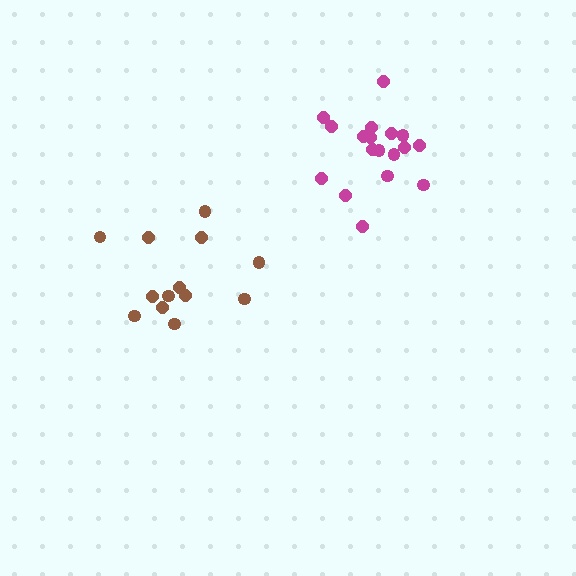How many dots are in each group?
Group 1: 18 dots, Group 2: 13 dots (31 total).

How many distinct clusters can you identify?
There are 2 distinct clusters.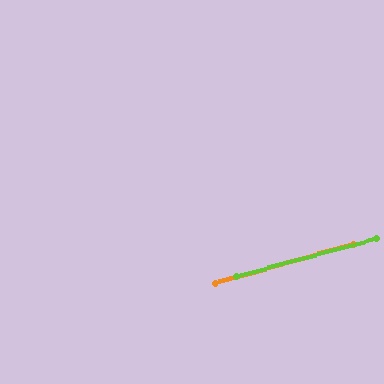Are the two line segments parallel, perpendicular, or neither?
Parallel — their directions differ by only 0.6°.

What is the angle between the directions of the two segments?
Approximately 1 degree.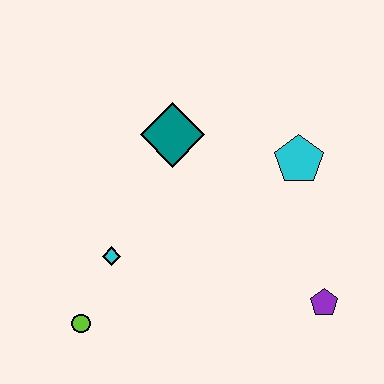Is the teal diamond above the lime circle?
Yes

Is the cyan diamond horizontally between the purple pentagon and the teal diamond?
No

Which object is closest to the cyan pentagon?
The teal diamond is closest to the cyan pentagon.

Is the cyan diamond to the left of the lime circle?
No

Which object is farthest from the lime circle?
The cyan pentagon is farthest from the lime circle.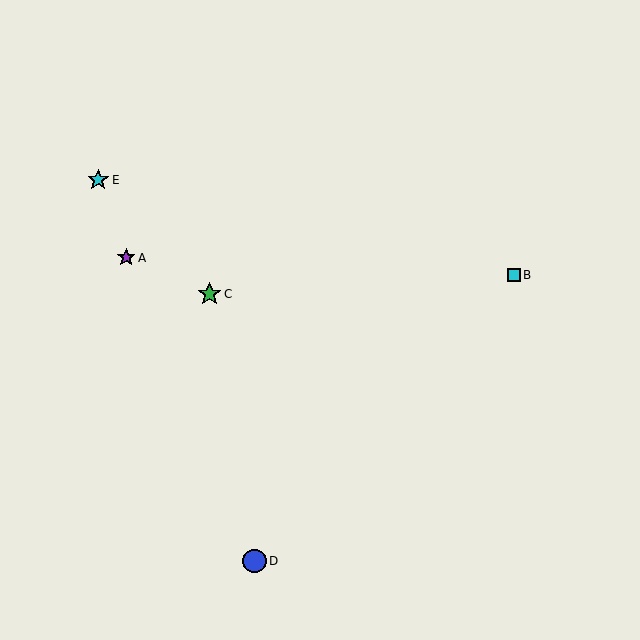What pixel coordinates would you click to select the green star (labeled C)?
Click at (209, 294) to select the green star C.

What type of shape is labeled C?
Shape C is a green star.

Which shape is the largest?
The green star (labeled C) is the largest.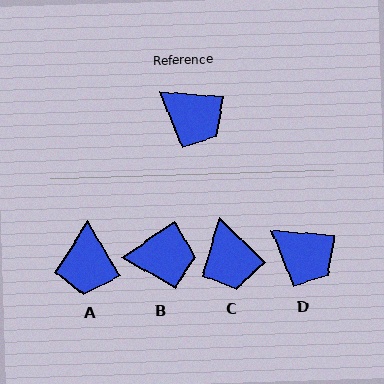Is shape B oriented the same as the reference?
No, it is off by about 39 degrees.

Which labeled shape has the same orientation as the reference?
D.